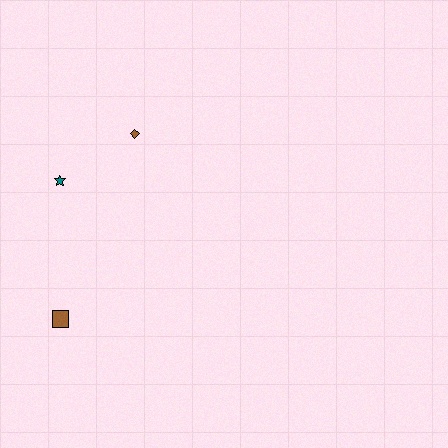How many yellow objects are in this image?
There are no yellow objects.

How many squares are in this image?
There is 1 square.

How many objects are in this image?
There are 3 objects.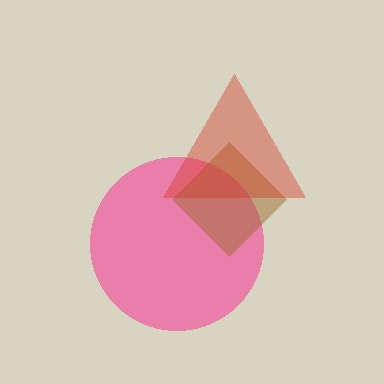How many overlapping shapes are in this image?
There are 3 overlapping shapes in the image.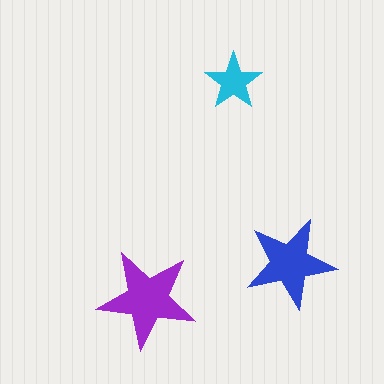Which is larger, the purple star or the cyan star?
The purple one.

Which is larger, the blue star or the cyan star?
The blue one.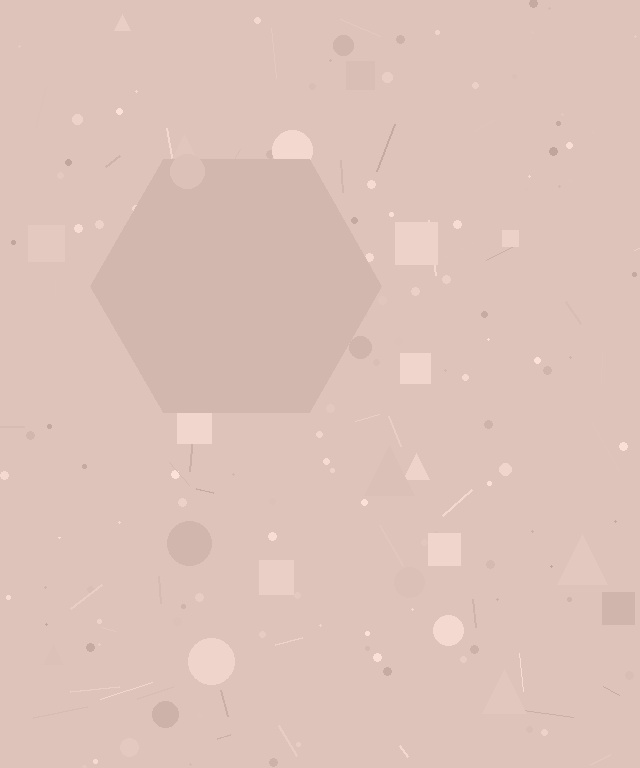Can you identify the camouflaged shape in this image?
The camouflaged shape is a hexagon.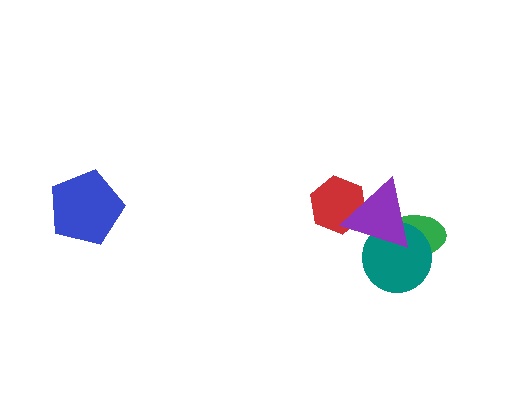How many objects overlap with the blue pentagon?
0 objects overlap with the blue pentagon.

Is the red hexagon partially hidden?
Yes, it is partially covered by another shape.